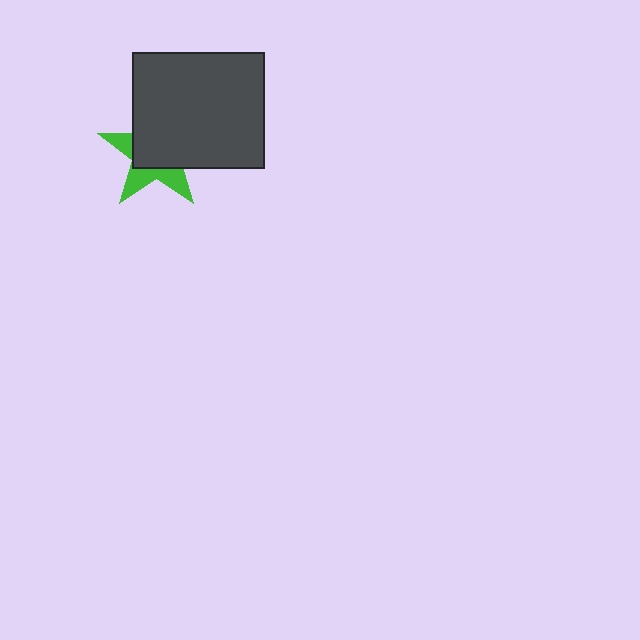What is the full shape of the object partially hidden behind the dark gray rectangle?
The partially hidden object is a green star.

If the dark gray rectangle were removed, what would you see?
You would see the complete green star.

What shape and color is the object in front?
The object in front is a dark gray rectangle.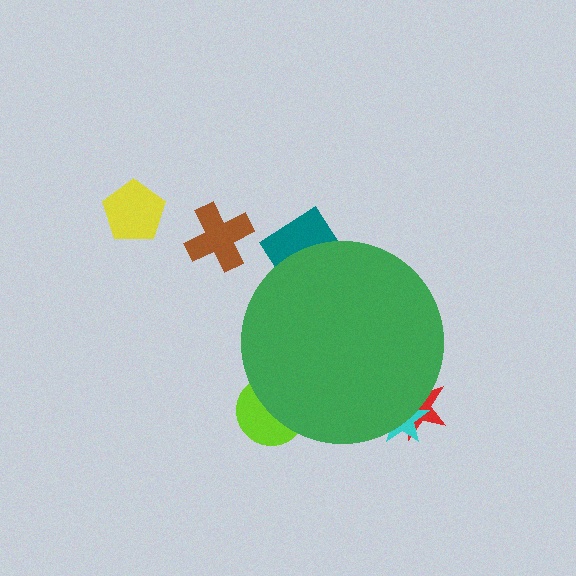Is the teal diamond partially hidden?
Yes, the teal diamond is partially hidden behind the green circle.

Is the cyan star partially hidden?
Yes, the cyan star is partially hidden behind the green circle.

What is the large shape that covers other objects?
A green circle.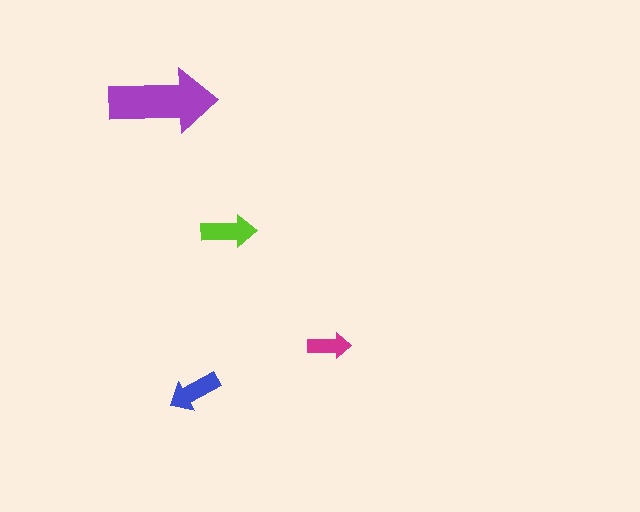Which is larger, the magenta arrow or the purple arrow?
The purple one.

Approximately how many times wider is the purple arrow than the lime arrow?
About 2 times wider.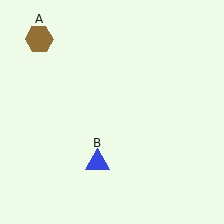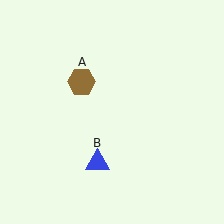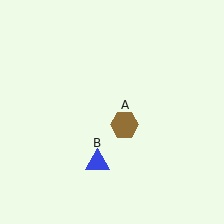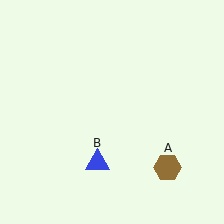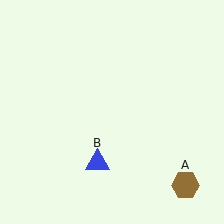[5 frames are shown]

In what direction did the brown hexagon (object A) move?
The brown hexagon (object A) moved down and to the right.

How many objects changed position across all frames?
1 object changed position: brown hexagon (object A).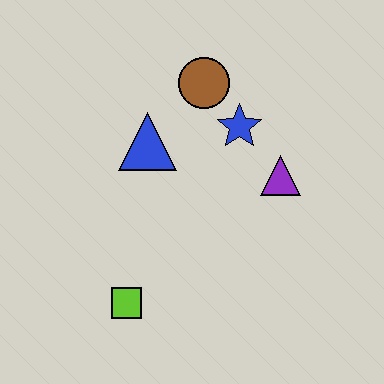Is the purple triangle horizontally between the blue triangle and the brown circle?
No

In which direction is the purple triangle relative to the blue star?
The purple triangle is below the blue star.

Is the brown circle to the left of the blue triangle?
No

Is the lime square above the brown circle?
No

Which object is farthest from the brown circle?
The lime square is farthest from the brown circle.